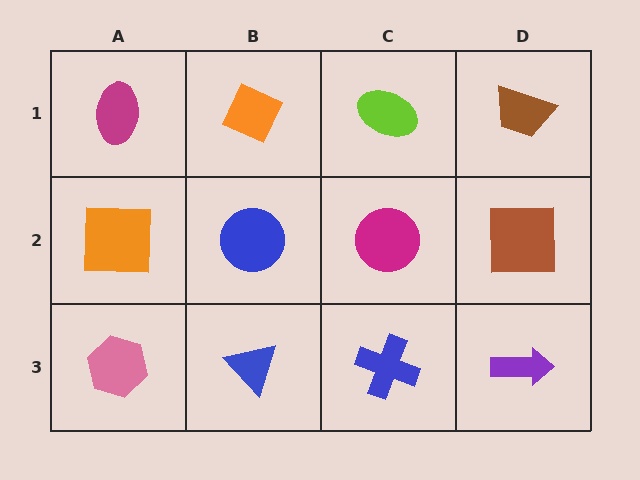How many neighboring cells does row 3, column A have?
2.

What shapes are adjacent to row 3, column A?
An orange square (row 2, column A), a blue triangle (row 3, column B).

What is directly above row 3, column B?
A blue circle.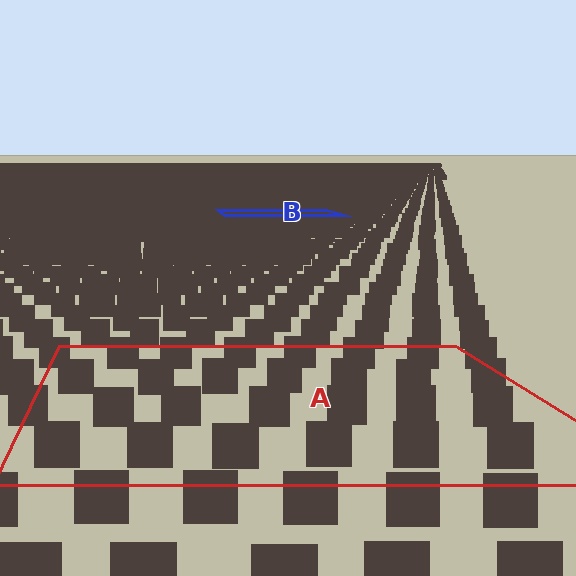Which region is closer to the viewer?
Region A is closer. The texture elements there are larger and more spread out.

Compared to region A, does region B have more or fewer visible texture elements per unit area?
Region B has more texture elements per unit area — they are packed more densely because it is farther away.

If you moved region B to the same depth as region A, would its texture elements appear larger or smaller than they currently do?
They would appear larger. At a closer depth, the same texture elements are projected at a bigger on-screen size.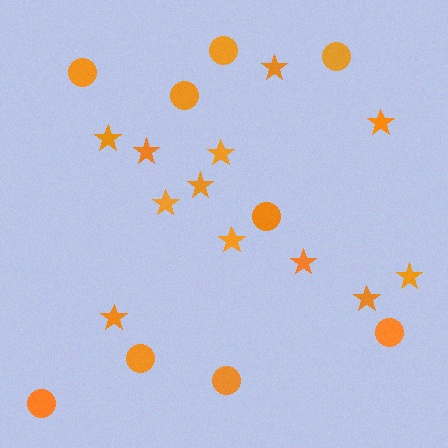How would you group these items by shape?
There are 2 groups: one group of stars (12) and one group of circles (9).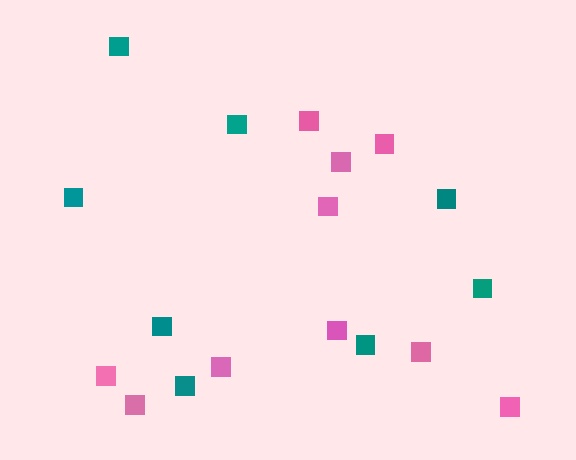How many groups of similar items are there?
There are 2 groups: one group of pink squares (10) and one group of teal squares (8).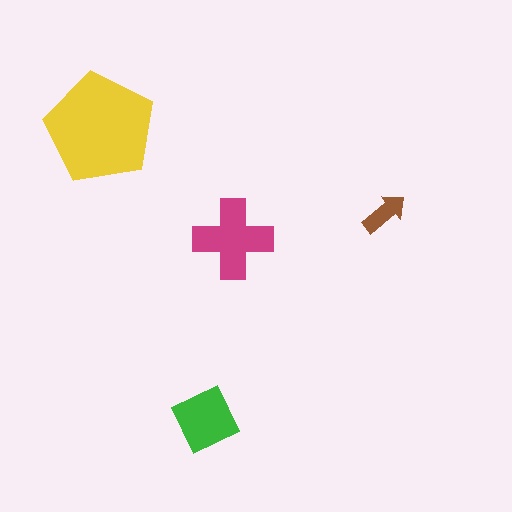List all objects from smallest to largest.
The brown arrow, the green diamond, the magenta cross, the yellow pentagon.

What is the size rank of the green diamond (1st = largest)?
3rd.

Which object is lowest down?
The green diamond is bottommost.